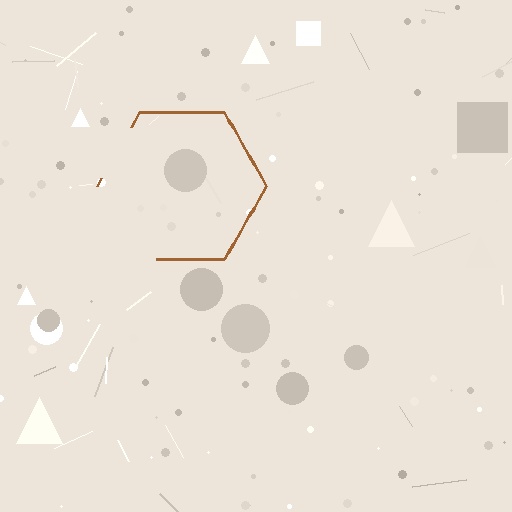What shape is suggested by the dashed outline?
The dashed outline suggests a hexagon.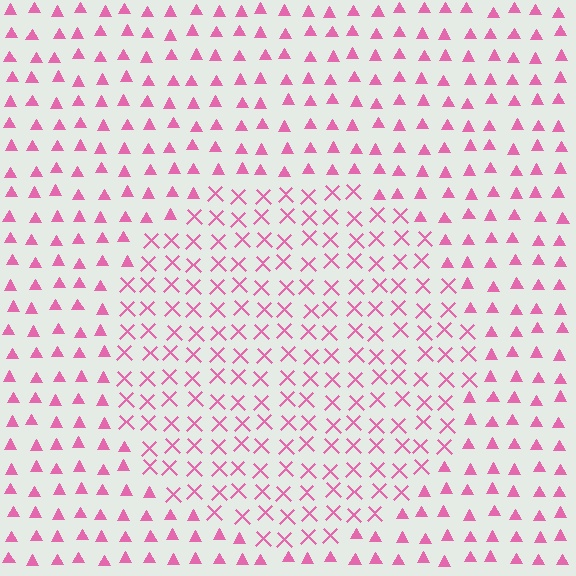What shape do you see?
I see a circle.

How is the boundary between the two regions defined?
The boundary is defined by a change in element shape: X marks inside vs. triangles outside. All elements share the same color and spacing.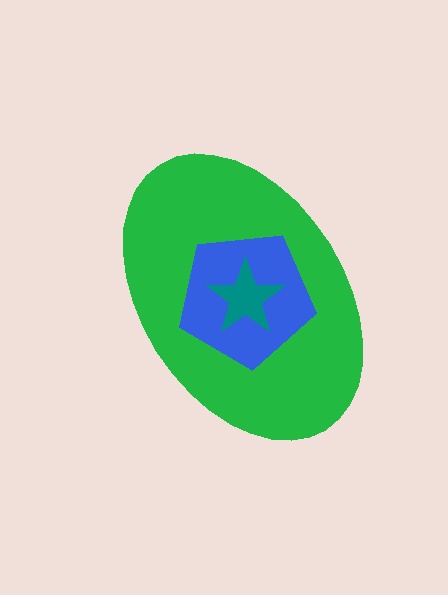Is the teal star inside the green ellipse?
Yes.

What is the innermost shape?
The teal star.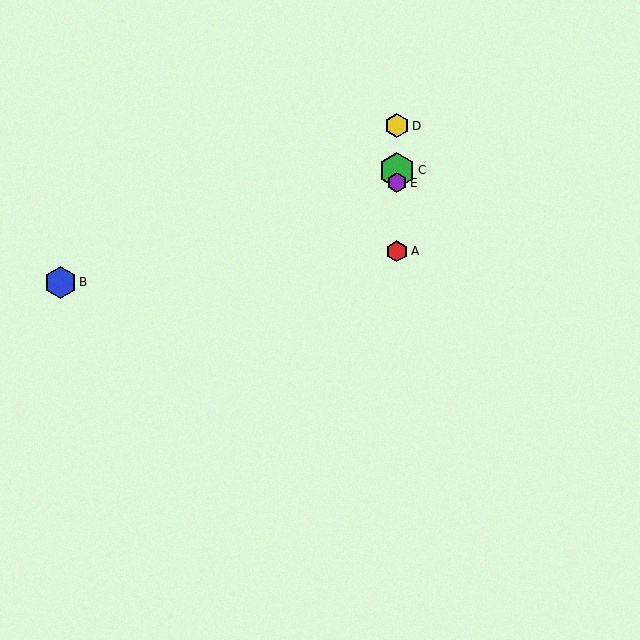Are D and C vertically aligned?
Yes, both are at x≈397.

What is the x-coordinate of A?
Object A is at x≈397.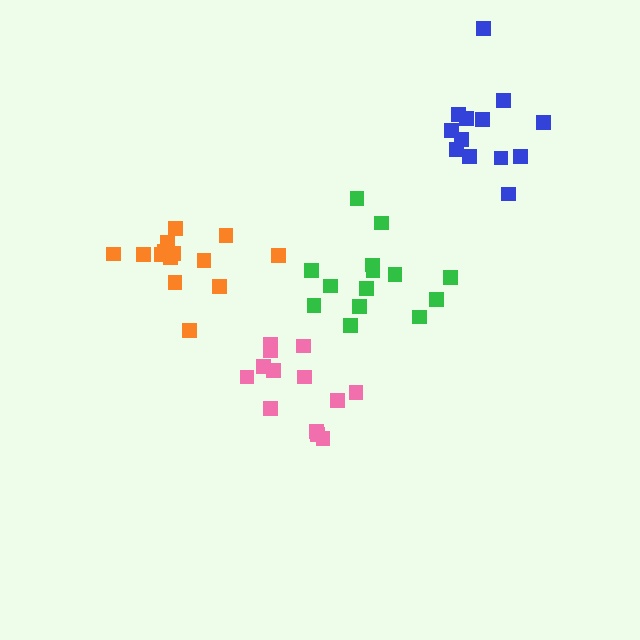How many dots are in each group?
Group 1: 14 dots, Group 2: 13 dots, Group 3: 14 dots, Group 4: 13 dots (54 total).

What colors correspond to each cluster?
The clusters are colored: orange, pink, green, blue.